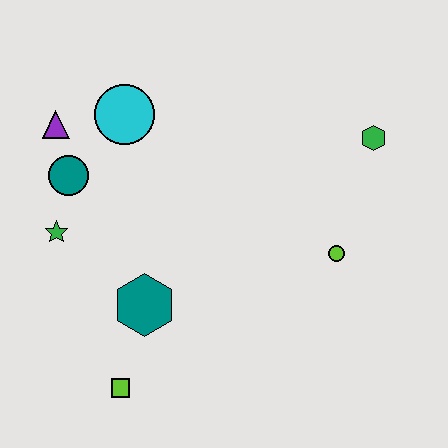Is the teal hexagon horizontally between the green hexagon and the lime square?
Yes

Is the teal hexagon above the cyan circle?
No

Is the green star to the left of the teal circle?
Yes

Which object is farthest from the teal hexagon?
The green hexagon is farthest from the teal hexagon.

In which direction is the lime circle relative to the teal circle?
The lime circle is to the right of the teal circle.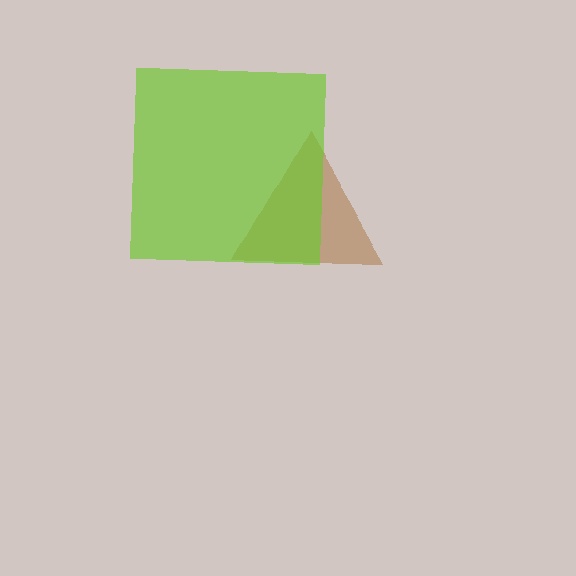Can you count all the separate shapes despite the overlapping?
Yes, there are 2 separate shapes.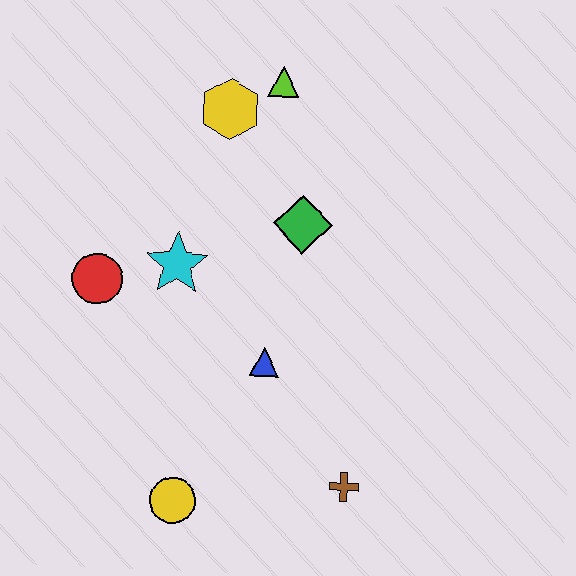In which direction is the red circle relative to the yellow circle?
The red circle is above the yellow circle.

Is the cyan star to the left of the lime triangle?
Yes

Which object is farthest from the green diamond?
The yellow circle is farthest from the green diamond.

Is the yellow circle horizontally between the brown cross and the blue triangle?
No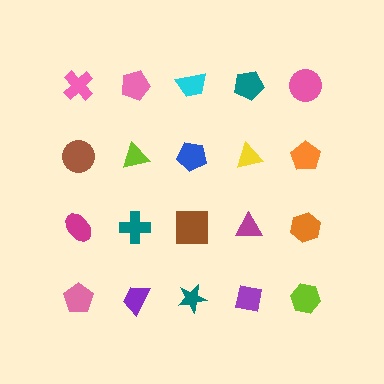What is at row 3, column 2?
A teal cross.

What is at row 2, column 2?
A lime triangle.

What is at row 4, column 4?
A purple square.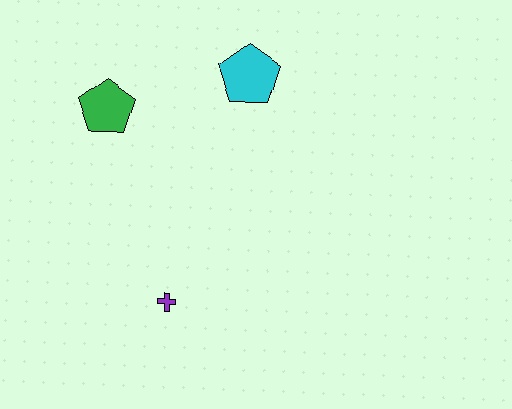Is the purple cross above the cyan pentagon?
No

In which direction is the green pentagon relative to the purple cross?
The green pentagon is above the purple cross.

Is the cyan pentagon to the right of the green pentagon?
Yes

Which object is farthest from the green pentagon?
The purple cross is farthest from the green pentagon.